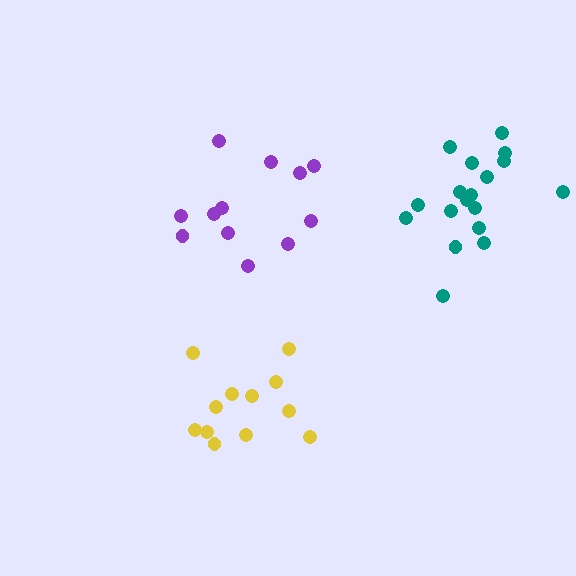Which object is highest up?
The teal cluster is topmost.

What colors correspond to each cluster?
The clusters are colored: yellow, purple, teal.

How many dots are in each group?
Group 1: 12 dots, Group 2: 12 dots, Group 3: 18 dots (42 total).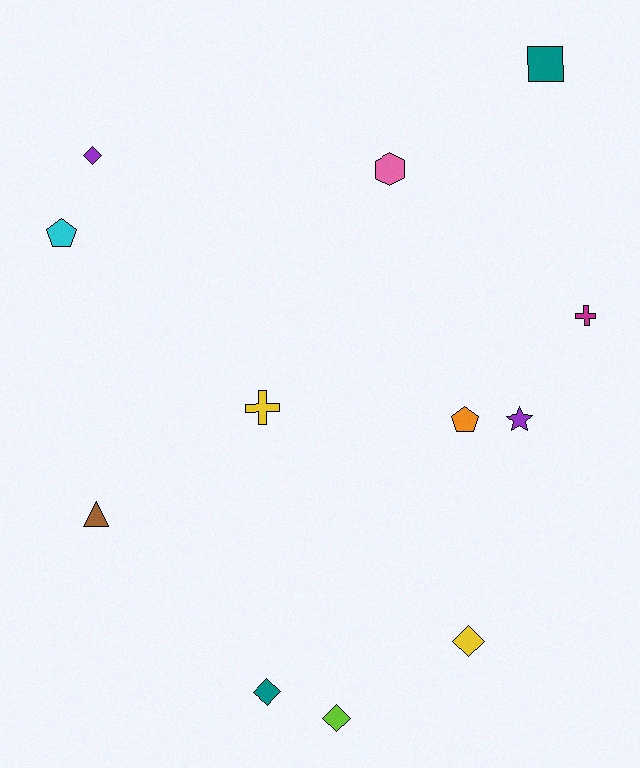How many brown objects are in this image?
There is 1 brown object.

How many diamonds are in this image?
There are 4 diamonds.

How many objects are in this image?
There are 12 objects.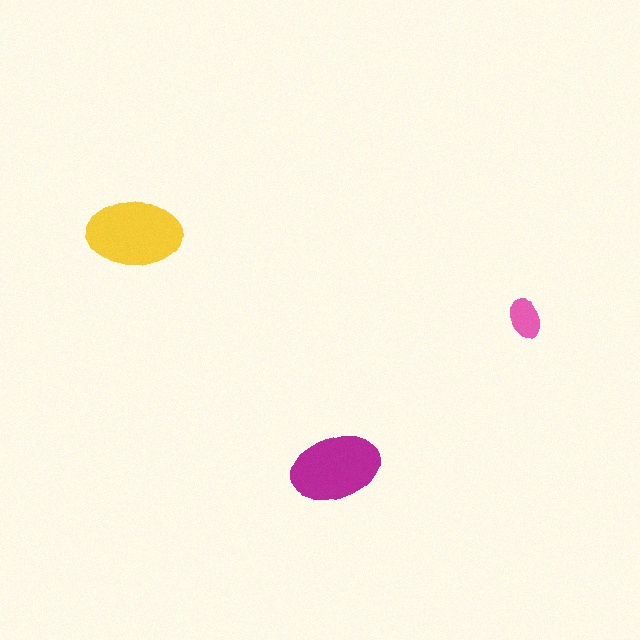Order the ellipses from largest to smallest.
the yellow one, the magenta one, the pink one.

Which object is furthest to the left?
The yellow ellipse is leftmost.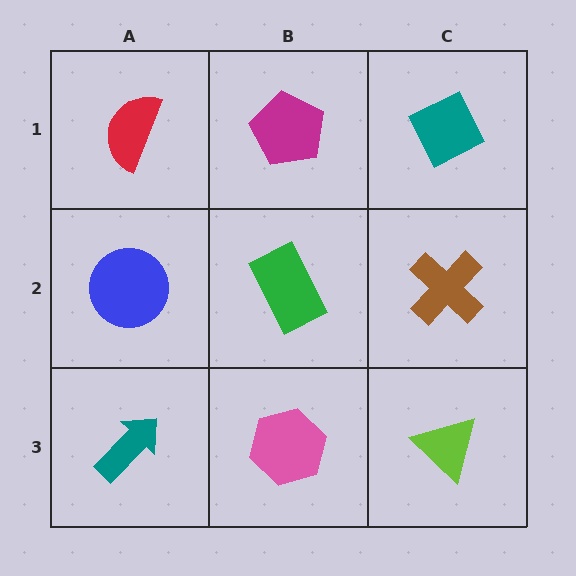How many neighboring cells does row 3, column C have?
2.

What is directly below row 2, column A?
A teal arrow.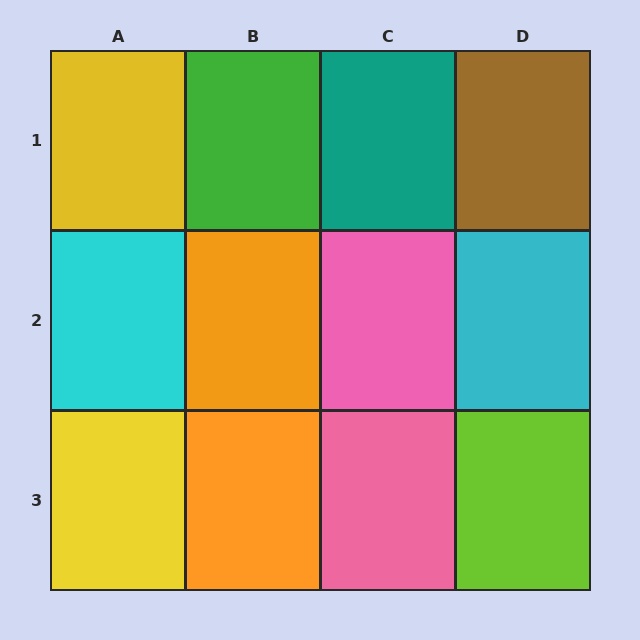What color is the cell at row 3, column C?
Pink.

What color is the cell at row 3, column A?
Yellow.